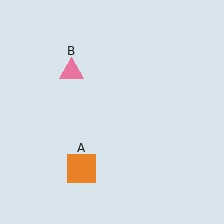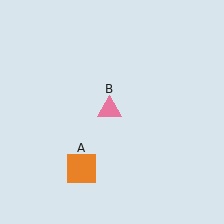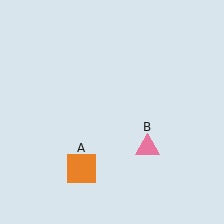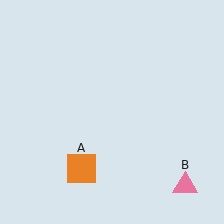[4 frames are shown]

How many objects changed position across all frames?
1 object changed position: pink triangle (object B).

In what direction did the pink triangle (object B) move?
The pink triangle (object B) moved down and to the right.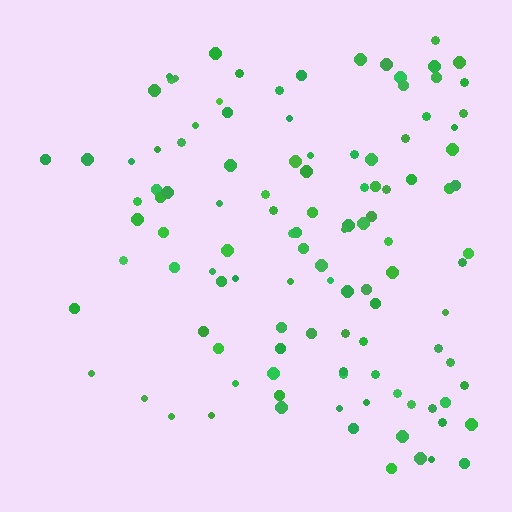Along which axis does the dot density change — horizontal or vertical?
Horizontal.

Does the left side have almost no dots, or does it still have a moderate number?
Still a moderate number, just noticeably fewer than the right.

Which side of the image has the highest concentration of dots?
The right.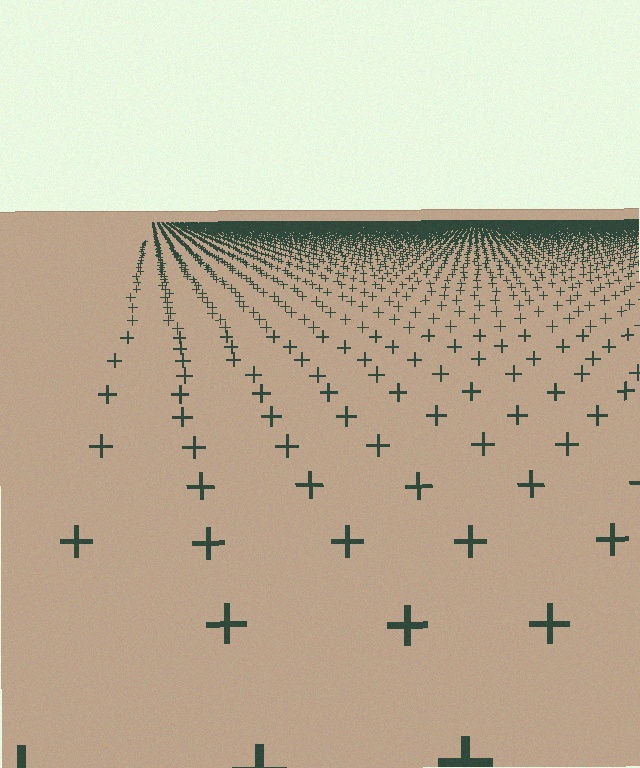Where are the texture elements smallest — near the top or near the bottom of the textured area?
Near the top.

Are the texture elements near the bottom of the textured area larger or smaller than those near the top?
Larger. Near the bottom, elements are closer to the viewer and appear at a bigger on-screen size.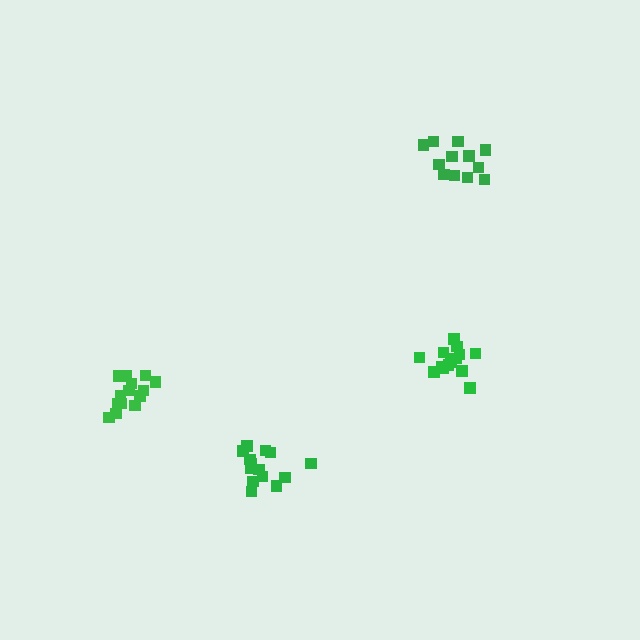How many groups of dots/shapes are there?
There are 4 groups.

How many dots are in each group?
Group 1: 14 dots, Group 2: 14 dots, Group 3: 12 dots, Group 4: 17 dots (57 total).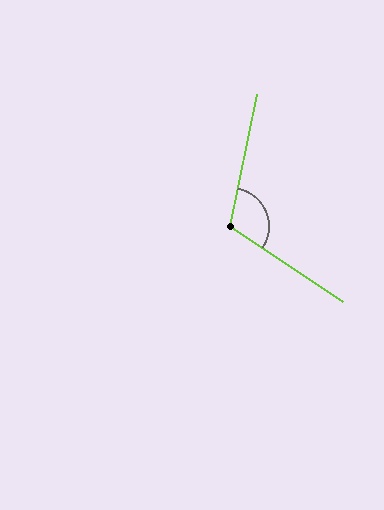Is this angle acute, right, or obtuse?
It is obtuse.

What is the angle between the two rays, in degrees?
Approximately 112 degrees.